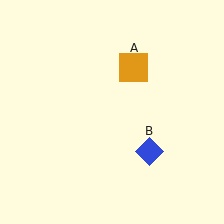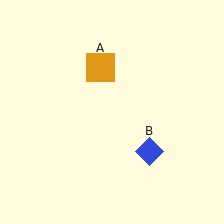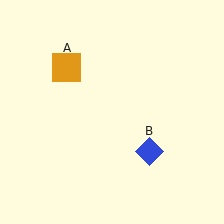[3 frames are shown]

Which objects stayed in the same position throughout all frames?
Blue diamond (object B) remained stationary.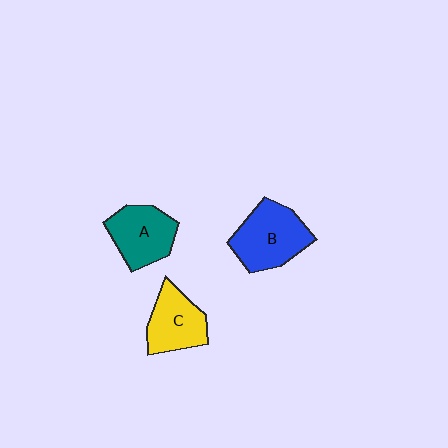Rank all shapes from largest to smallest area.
From largest to smallest: B (blue), A (teal), C (yellow).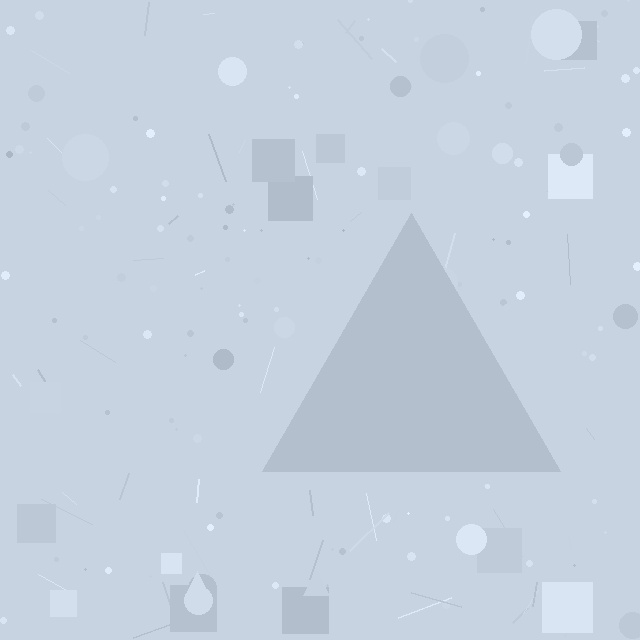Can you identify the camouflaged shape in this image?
The camouflaged shape is a triangle.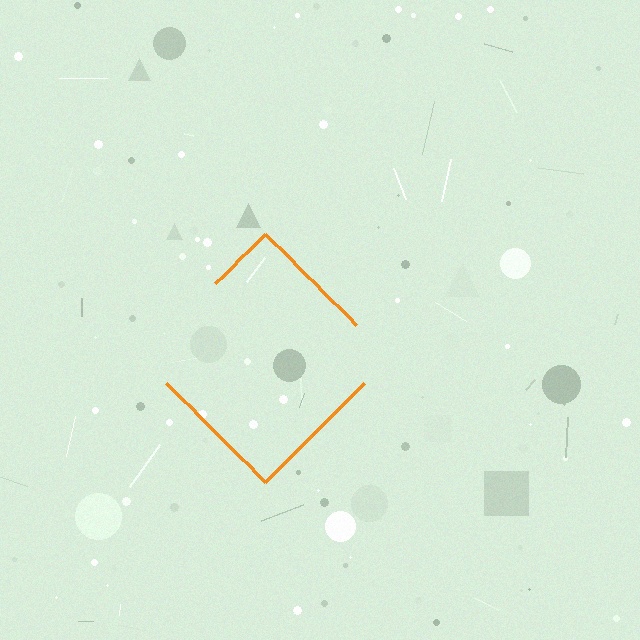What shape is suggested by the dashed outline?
The dashed outline suggests a diamond.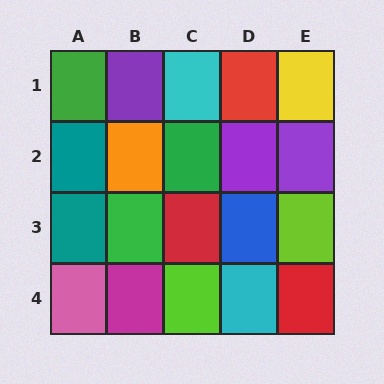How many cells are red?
3 cells are red.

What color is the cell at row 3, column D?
Blue.